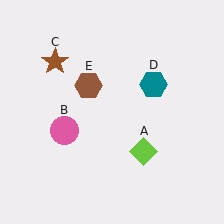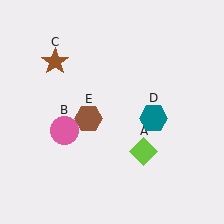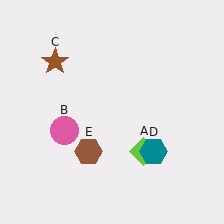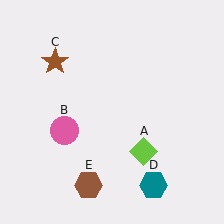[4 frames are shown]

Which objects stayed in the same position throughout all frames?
Lime diamond (object A) and pink circle (object B) and brown star (object C) remained stationary.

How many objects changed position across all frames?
2 objects changed position: teal hexagon (object D), brown hexagon (object E).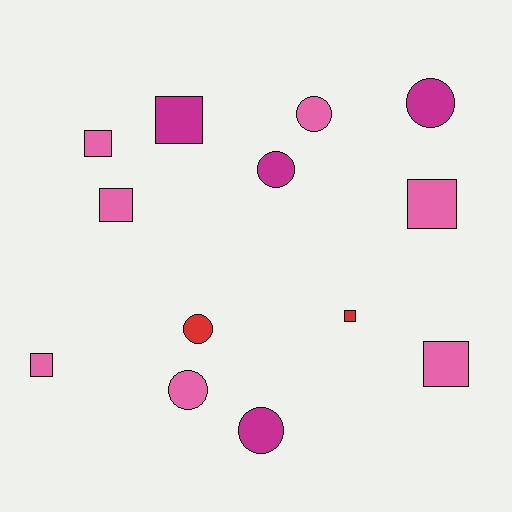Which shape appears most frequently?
Square, with 7 objects.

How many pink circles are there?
There are 2 pink circles.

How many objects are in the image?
There are 13 objects.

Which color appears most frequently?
Pink, with 7 objects.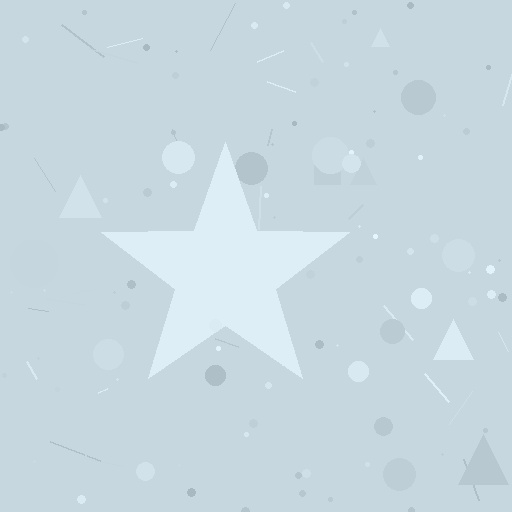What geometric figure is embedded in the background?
A star is embedded in the background.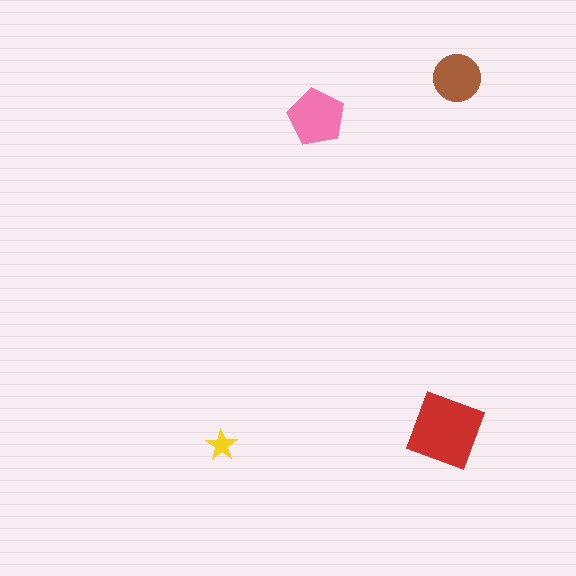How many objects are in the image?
There are 4 objects in the image.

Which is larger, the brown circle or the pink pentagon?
The pink pentagon.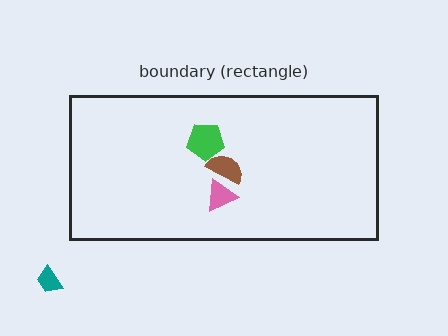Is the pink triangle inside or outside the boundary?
Inside.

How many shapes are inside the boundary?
3 inside, 1 outside.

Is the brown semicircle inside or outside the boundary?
Inside.